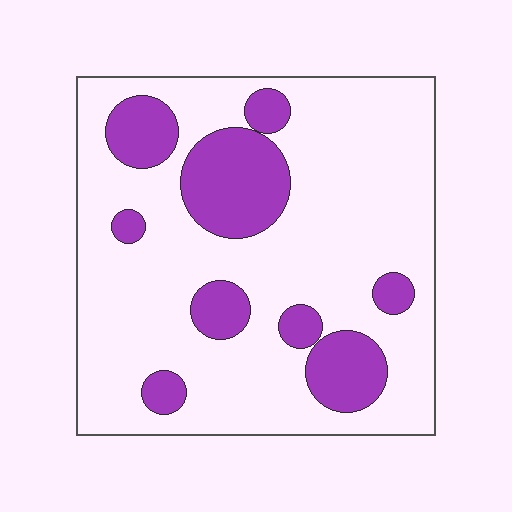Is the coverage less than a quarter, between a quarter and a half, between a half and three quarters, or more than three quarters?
Less than a quarter.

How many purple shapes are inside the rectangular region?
9.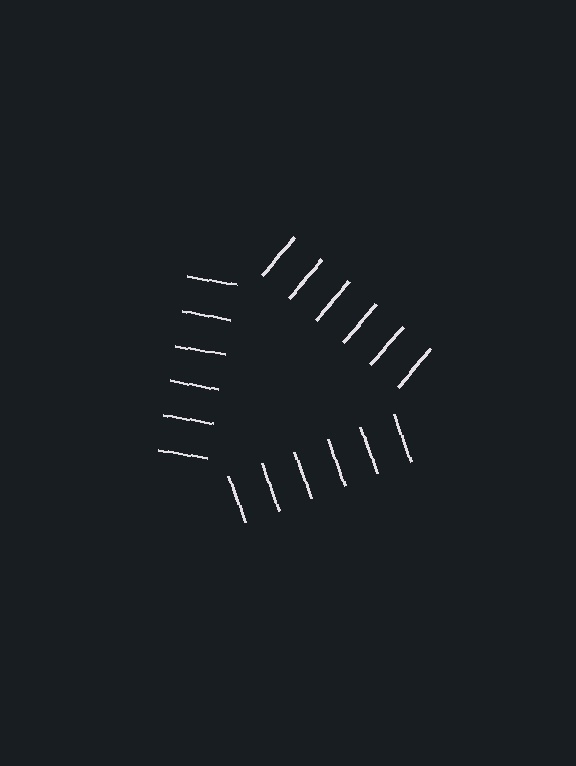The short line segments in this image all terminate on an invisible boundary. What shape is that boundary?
An illusory triangle — the line segments terminate on its edges but no continuous stroke is drawn.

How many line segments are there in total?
18 — 6 along each of the 3 edges.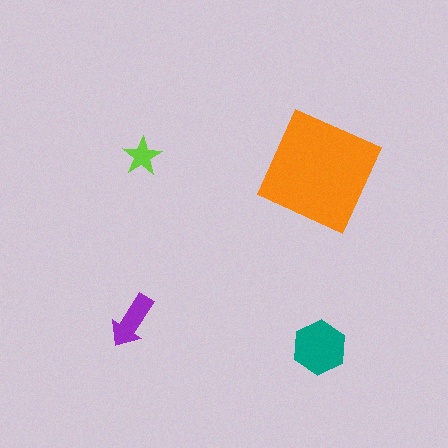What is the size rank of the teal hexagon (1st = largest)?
2nd.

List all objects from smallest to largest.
The lime star, the purple arrow, the teal hexagon, the orange square.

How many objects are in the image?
There are 4 objects in the image.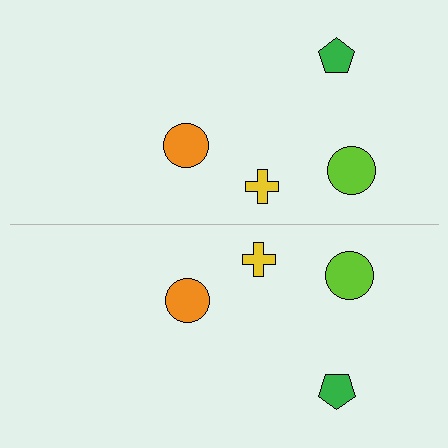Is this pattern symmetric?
Yes, this pattern has bilateral (reflection) symmetry.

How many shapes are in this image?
There are 8 shapes in this image.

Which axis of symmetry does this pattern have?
The pattern has a horizontal axis of symmetry running through the center of the image.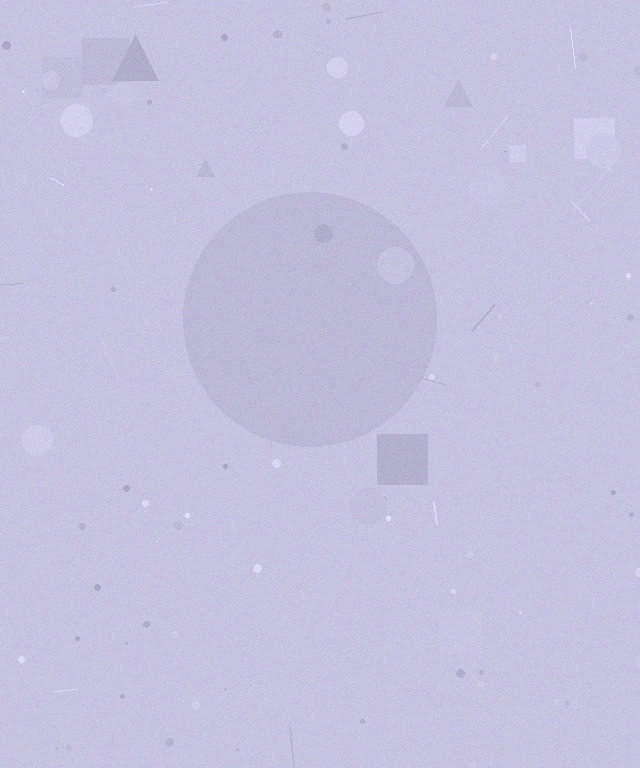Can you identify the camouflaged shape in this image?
The camouflaged shape is a circle.